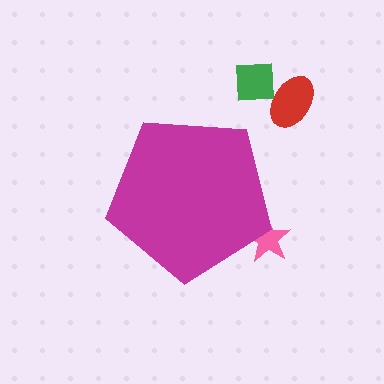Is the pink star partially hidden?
Yes, the pink star is partially hidden behind the magenta pentagon.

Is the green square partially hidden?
No, the green square is fully visible.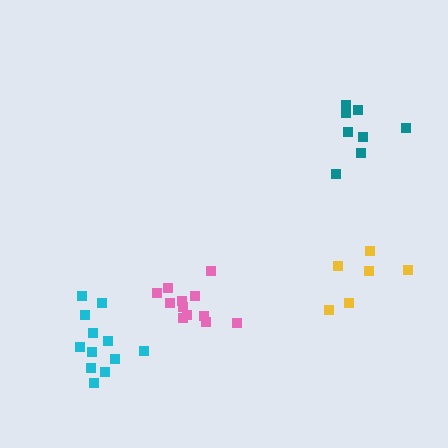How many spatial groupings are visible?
There are 4 spatial groupings.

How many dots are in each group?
Group 1: 6 dots, Group 2: 12 dots, Group 3: 12 dots, Group 4: 8 dots (38 total).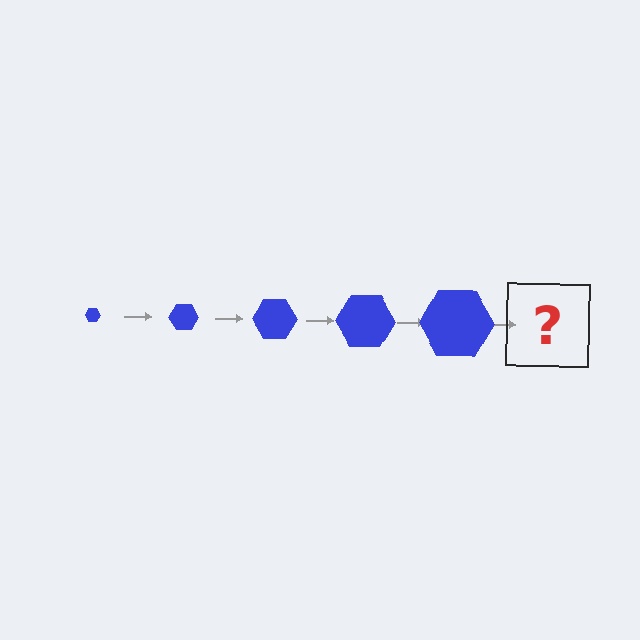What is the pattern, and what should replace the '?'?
The pattern is that the hexagon gets progressively larger each step. The '?' should be a blue hexagon, larger than the previous one.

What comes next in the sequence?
The next element should be a blue hexagon, larger than the previous one.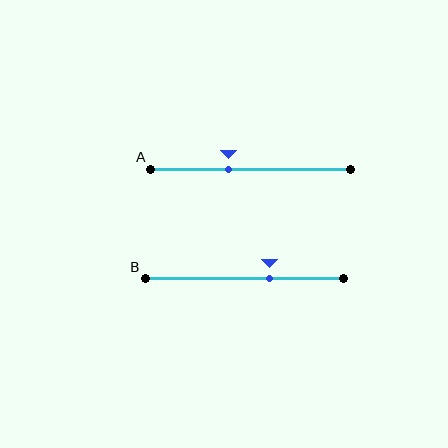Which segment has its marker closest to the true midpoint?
Segment A has its marker closest to the true midpoint.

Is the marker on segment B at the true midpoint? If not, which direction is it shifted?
No, the marker on segment B is shifted to the right by about 13% of the segment length.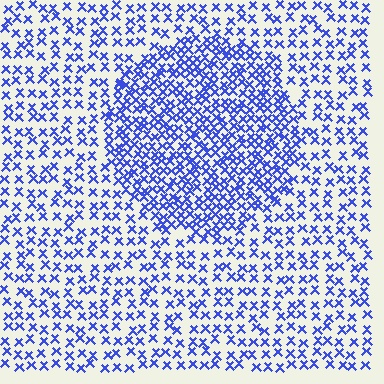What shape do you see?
I see a circle.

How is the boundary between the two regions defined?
The boundary is defined by a change in element density (approximately 2.0x ratio). All elements are the same color, size, and shape.